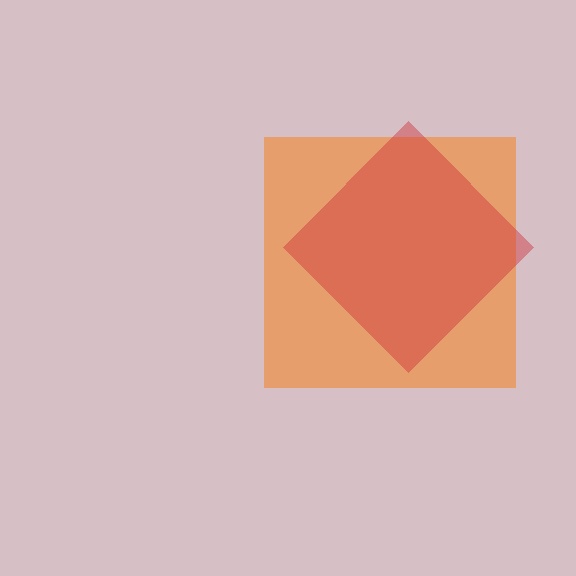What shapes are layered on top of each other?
The layered shapes are: an orange square, a red diamond.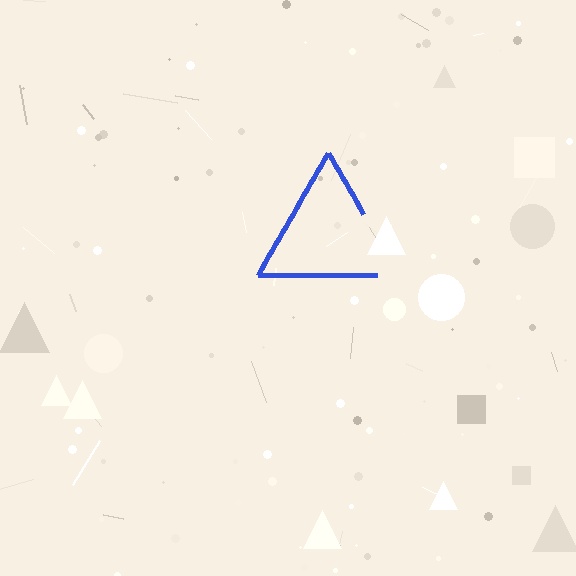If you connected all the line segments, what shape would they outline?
They would outline a triangle.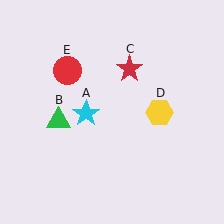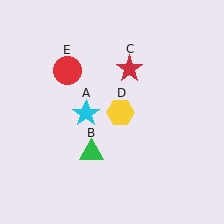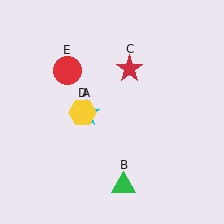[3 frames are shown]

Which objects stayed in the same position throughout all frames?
Cyan star (object A) and red star (object C) and red circle (object E) remained stationary.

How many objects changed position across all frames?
2 objects changed position: green triangle (object B), yellow hexagon (object D).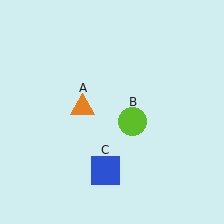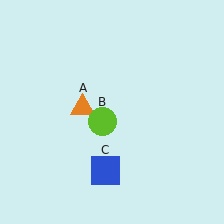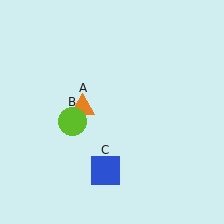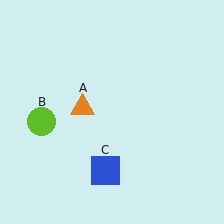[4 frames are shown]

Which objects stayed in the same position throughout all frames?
Orange triangle (object A) and blue square (object C) remained stationary.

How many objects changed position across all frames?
1 object changed position: lime circle (object B).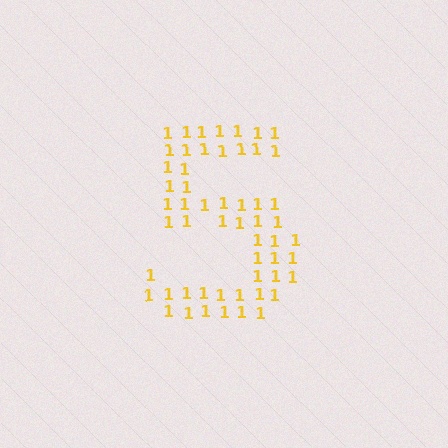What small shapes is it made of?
It is made of small digit 1's.